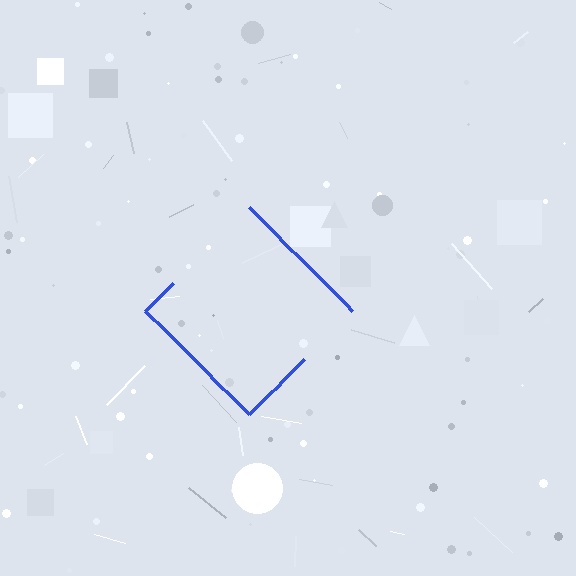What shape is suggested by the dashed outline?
The dashed outline suggests a diamond.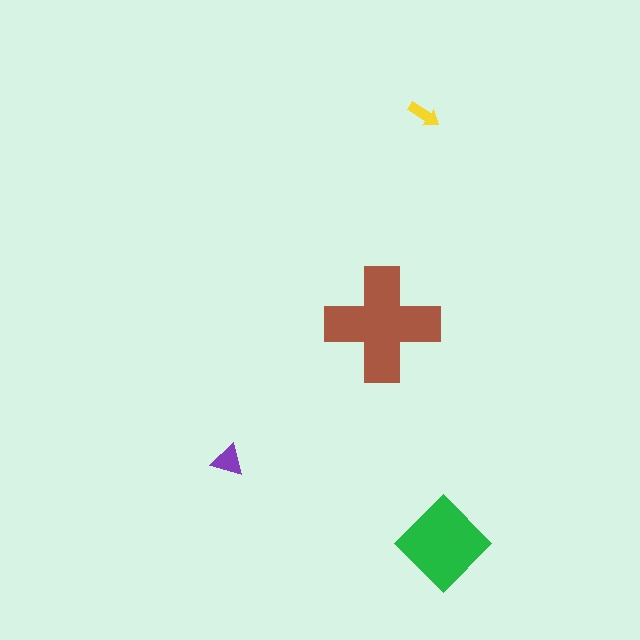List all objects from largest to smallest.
The brown cross, the green diamond, the purple triangle, the yellow arrow.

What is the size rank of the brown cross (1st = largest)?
1st.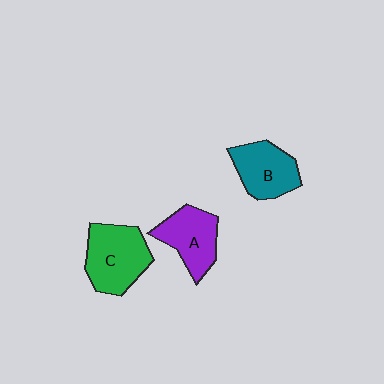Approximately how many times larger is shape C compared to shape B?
Approximately 1.2 times.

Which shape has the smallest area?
Shape B (teal).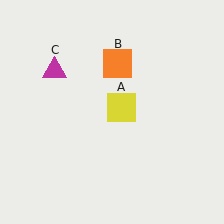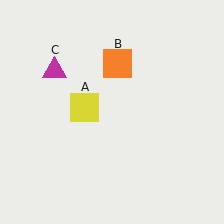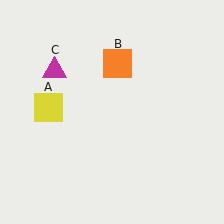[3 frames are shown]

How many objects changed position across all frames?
1 object changed position: yellow square (object A).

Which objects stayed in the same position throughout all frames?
Orange square (object B) and magenta triangle (object C) remained stationary.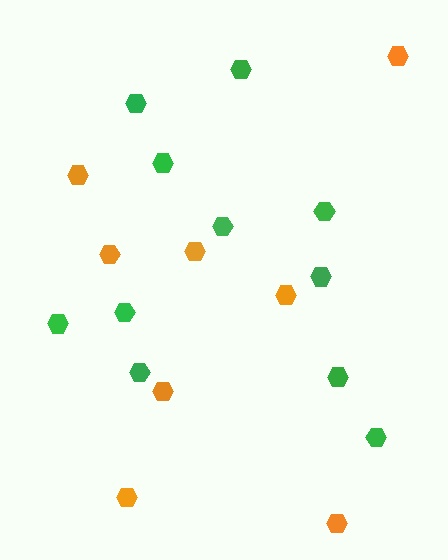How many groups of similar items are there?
There are 2 groups: one group of green hexagons (11) and one group of orange hexagons (8).